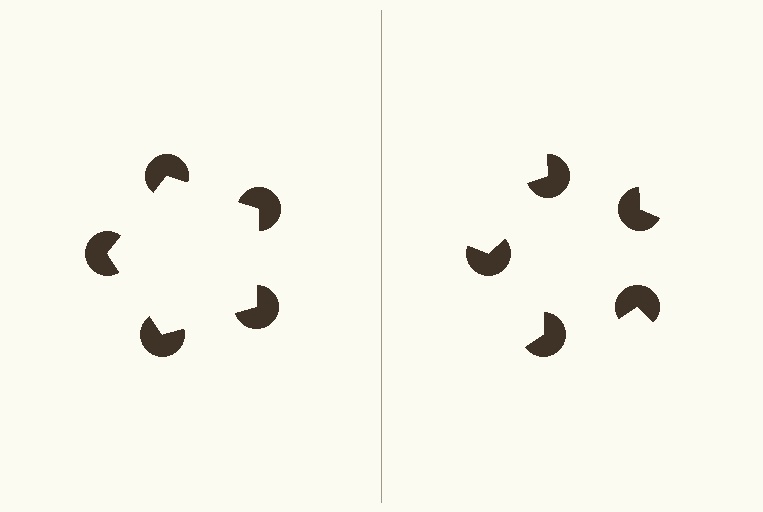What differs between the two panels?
The pac-man discs are positioned identically on both sides; only the wedge orientations differ. On the left they align to a pentagon; on the right they are misaligned.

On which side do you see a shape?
An illusory pentagon appears on the left side. On the right side the wedge cuts are rotated, so no coherent shape forms.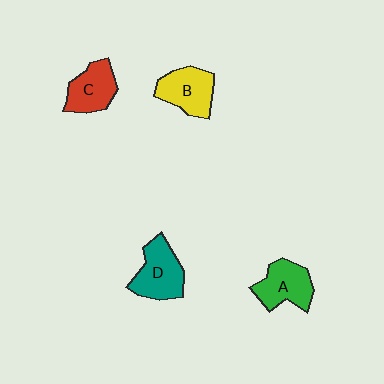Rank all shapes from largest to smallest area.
From largest to smallest: D (teal), B (yellow), A (green), C (red).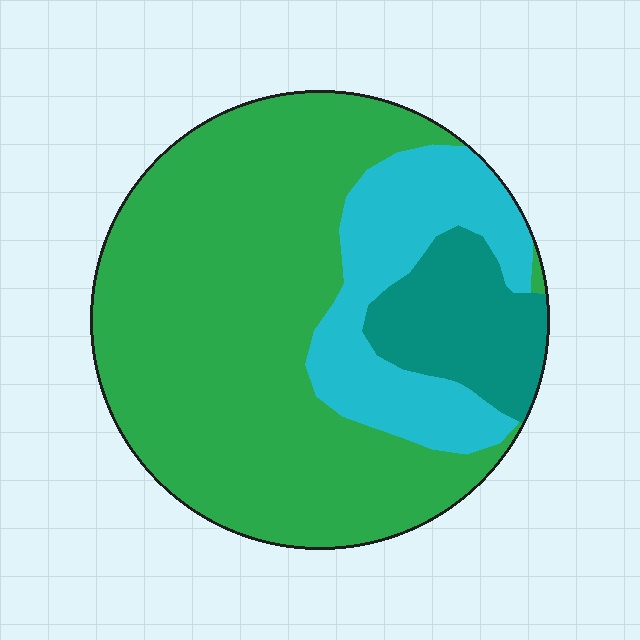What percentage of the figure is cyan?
Cyan takes up about one fifth (1/5) of the figure.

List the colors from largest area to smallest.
From largest to smallest: green, cyan, teal.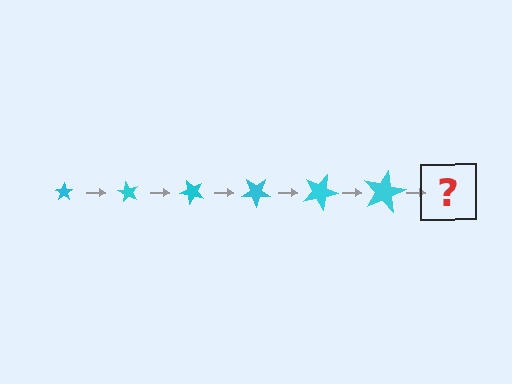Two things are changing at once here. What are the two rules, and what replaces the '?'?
The two rules are that the star grows larger each step and it rotates 60 degrees each step. The '?' should be a star, larger than the previous one and rotated 360 degrees from the start.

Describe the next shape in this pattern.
It should be a star, larger than the previous one and rotated 360 degrees from the start.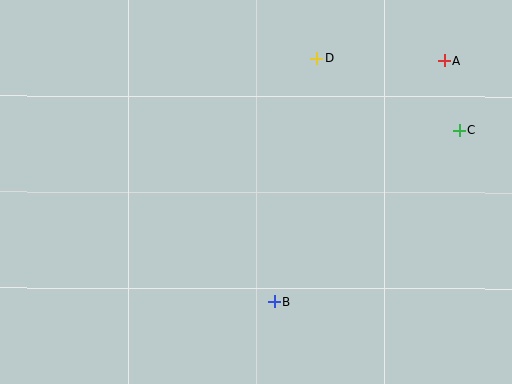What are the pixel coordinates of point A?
Point A is at (445, 61).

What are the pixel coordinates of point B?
Point B is at (274, 302).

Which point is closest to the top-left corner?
Point D is closest to the top-left corner.